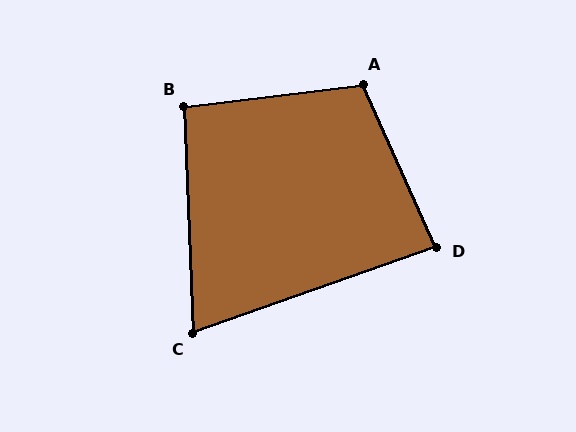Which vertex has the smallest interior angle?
C, at approximately 73 degrees.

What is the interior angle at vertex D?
Approximately 85 degrees (approximately right).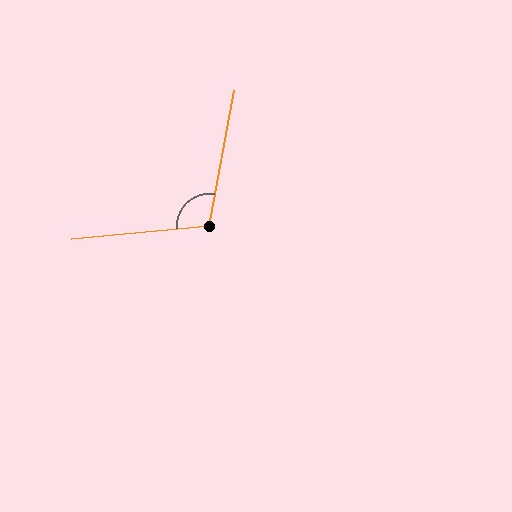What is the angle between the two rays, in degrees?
Approximately 107 degrees.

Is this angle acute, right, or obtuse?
It is obtuse.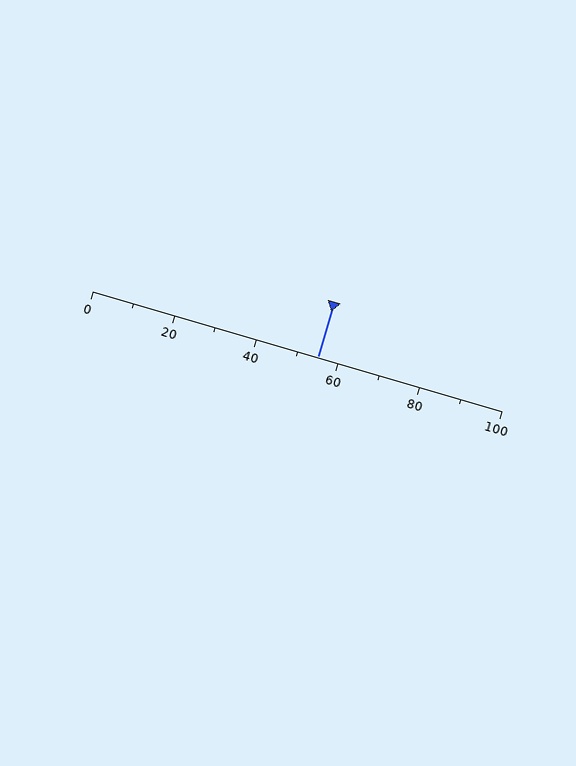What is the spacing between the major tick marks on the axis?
The major ticks are spaced 20 apart.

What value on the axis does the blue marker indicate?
The marker indicates approximately 55.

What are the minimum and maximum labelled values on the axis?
The axis runs from 0 to 100.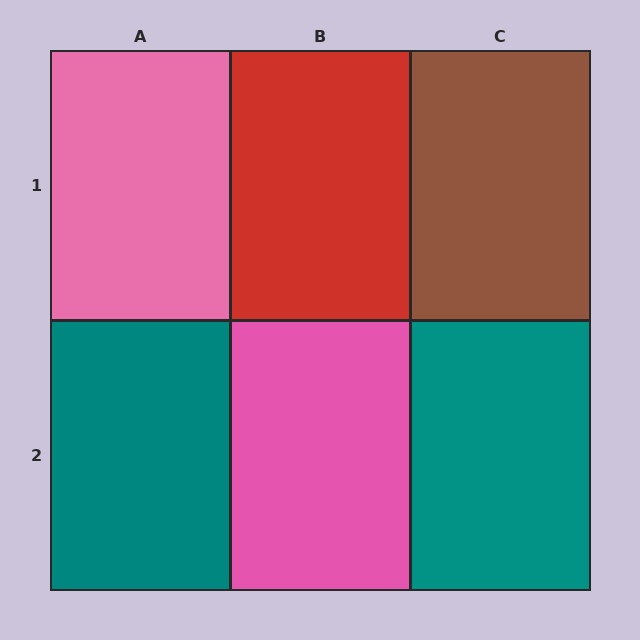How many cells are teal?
2 cells are teal.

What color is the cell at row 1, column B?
Red.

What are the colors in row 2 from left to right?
Teal, pink, teal.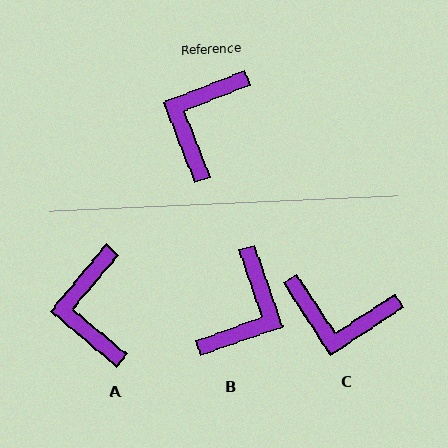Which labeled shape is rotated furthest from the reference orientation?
B, about 178 degrees away.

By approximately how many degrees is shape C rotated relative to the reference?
Approximately 102 degrees counter-clockwise.